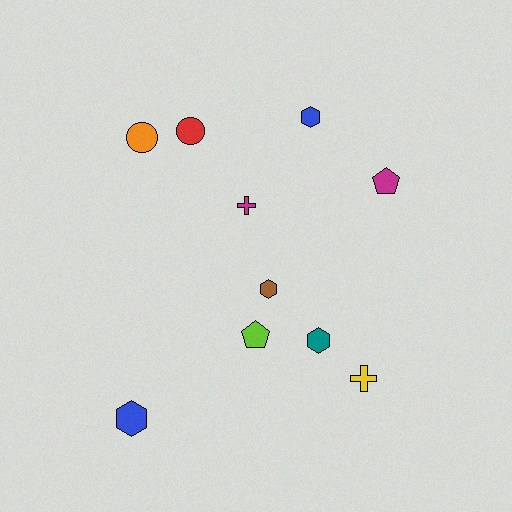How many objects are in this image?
There are 10 objects.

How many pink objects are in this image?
There are no pink objects.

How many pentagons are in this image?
There are 2 pentagons.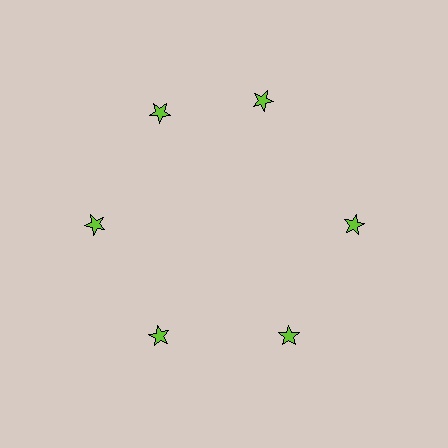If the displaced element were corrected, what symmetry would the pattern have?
It would have 6-fold rotational symmetry — the pattern would map onto itself every 60 degrees.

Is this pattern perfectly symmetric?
No. The 6 lime stars are arranged in a ring, but one element near the 1 o'clock position is rotated out of alignment along the ring, breaking the 6-fold rotational symmetry.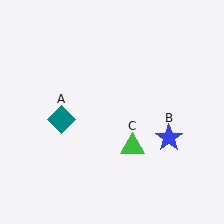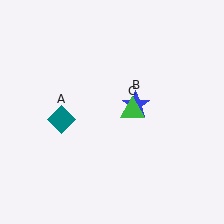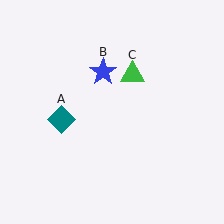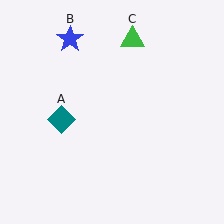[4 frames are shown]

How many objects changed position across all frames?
2 objects changed position: blue star (object B), green triangle (object C).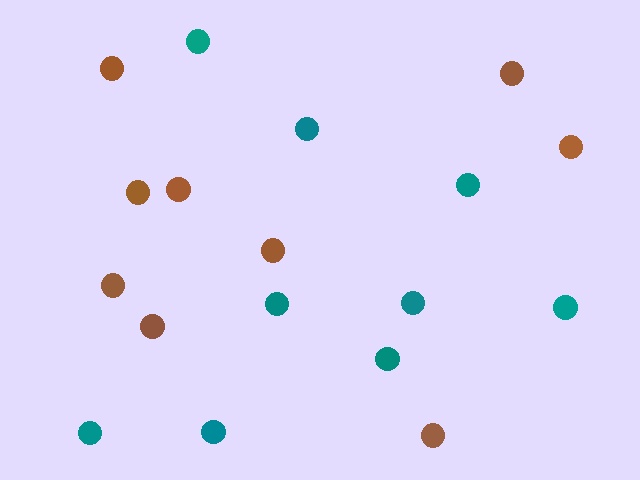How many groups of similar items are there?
There are 2 groups: one group of teal circles (9) and one group of brown circles (9).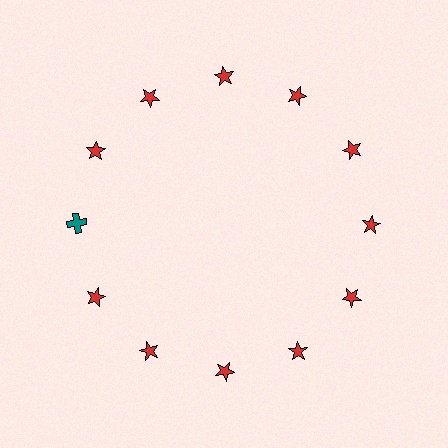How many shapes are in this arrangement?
There are 12 shapes arranged in a ring pattern.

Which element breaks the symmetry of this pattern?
The teal cross at roughly the 9 o'clock position breaks the symmetry. All other shapes are red stars.